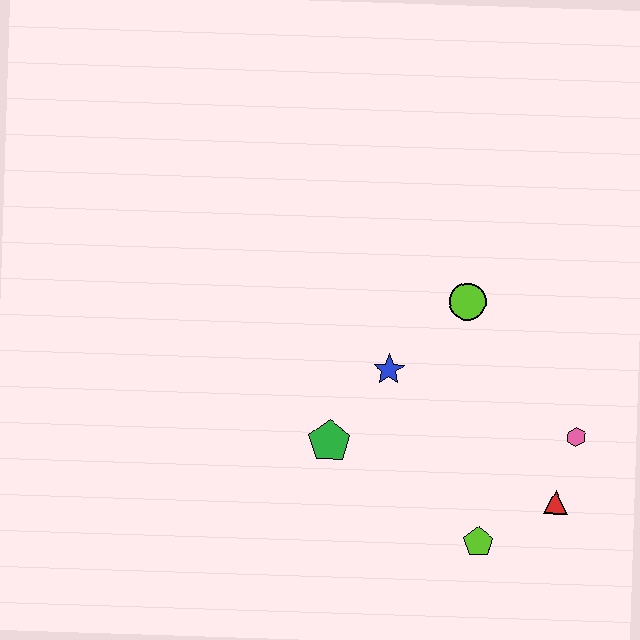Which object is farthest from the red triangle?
The green pentagon is farthest from the red triangle.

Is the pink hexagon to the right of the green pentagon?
Yes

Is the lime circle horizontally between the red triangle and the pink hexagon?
No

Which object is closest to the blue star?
The green pentagon is closest to the blue star.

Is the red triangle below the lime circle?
Yes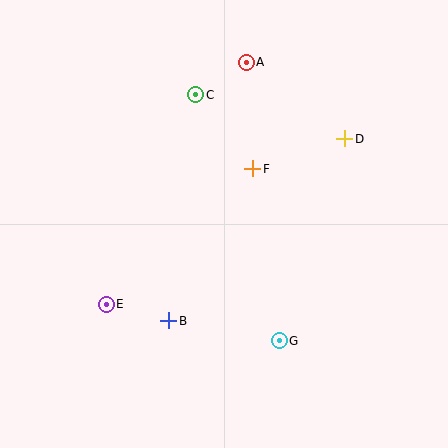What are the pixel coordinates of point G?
Point G is at (279, 341).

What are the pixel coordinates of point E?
Point E is at (106, 304).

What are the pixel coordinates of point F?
Point F is at (253, 169).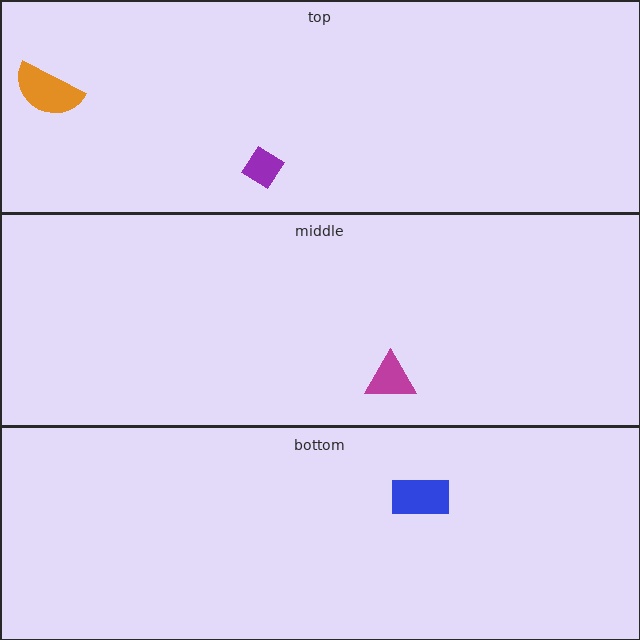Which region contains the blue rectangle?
The bottom region.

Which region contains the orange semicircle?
The top region.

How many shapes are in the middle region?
1.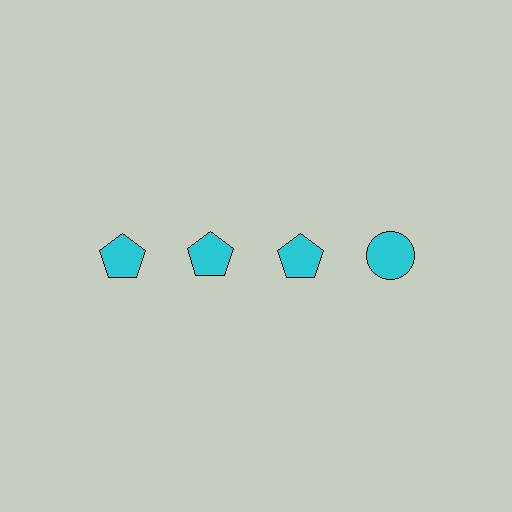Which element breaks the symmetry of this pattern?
The cyan circle in the top row, second from right column breaks the symmetry. All other shapes are cyan pentagons.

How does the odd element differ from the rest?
It has a different shape: circle instead of pentagon.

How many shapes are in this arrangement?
There are 4 shapes arranged in a grid pattern.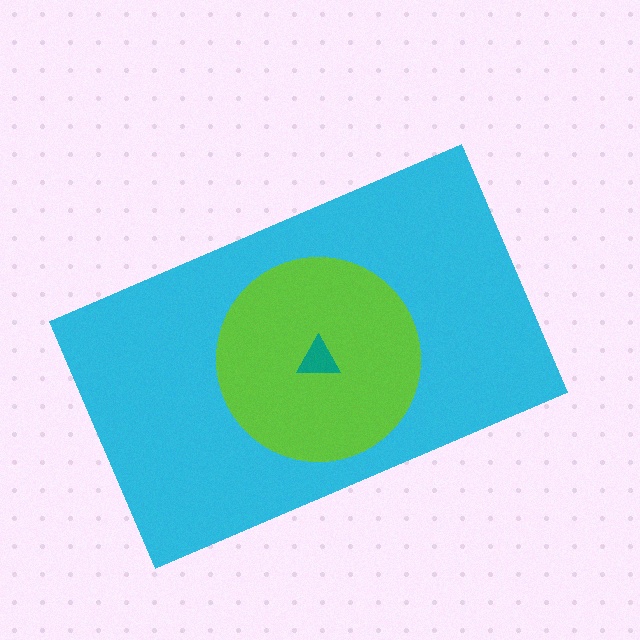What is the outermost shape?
The cyan rectangle.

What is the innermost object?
The teal triangle.